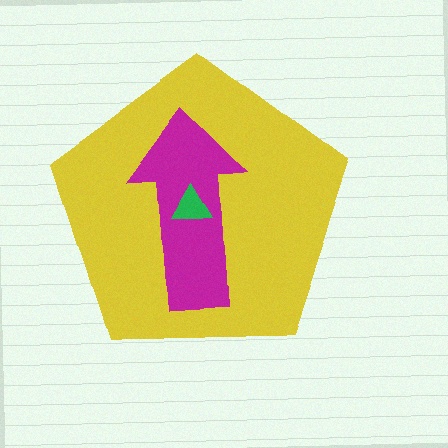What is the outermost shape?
The yellow pentagon.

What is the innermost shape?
The green triangle.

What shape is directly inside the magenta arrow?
The green triangle.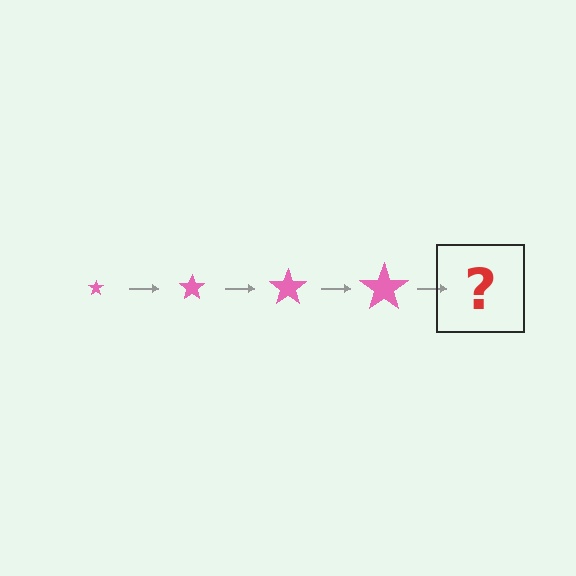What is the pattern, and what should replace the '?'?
The pattern is that the star gets progressively larger each step. The '?' should be a pink star, larger than the previous one.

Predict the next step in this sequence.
The next step is a pink star, larger than the previous one.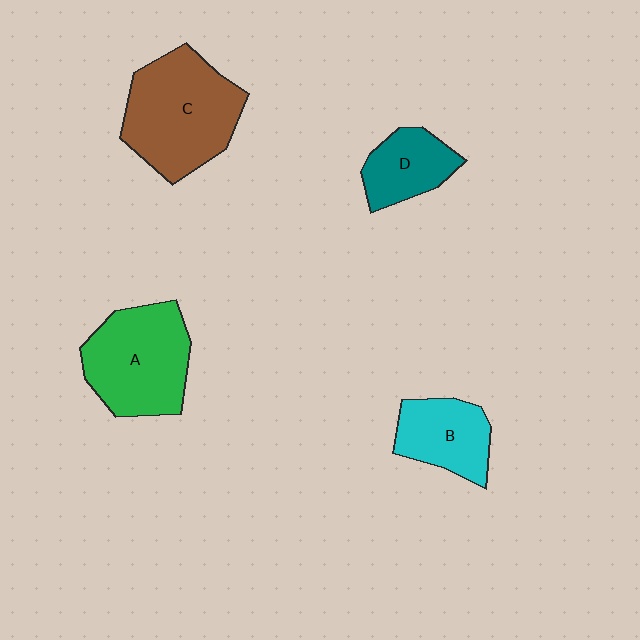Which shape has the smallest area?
Shape D (teal).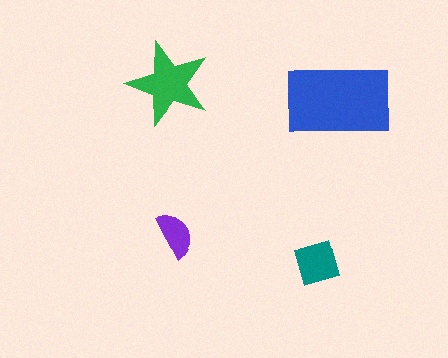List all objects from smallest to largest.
The purple semicircle, the teal square, the green star, the blue rectangle.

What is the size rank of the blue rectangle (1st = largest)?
1st.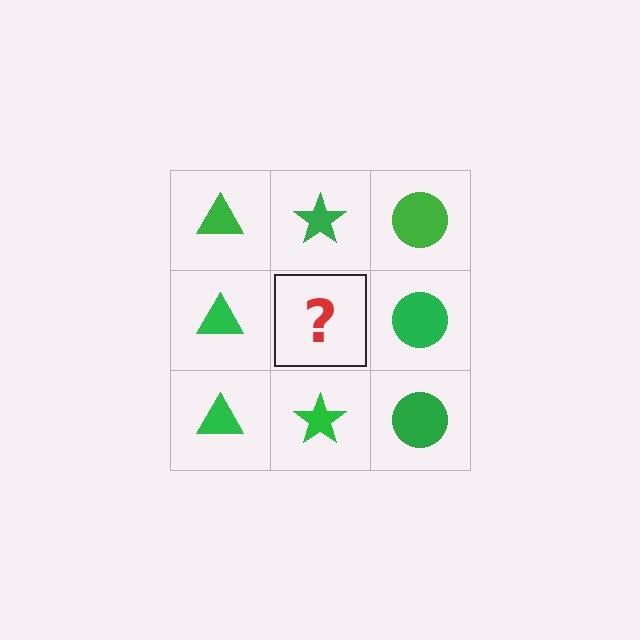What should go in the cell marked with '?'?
The missing cell should contain a green star.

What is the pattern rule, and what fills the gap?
The rule is that each column has a consistent shape. The gap should be filled with a green star.